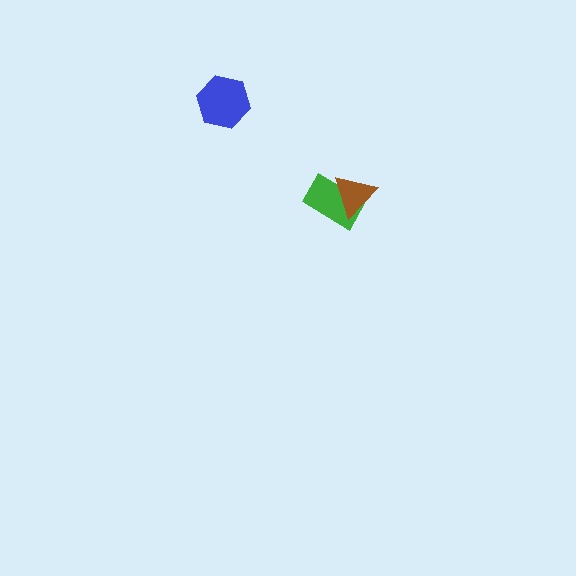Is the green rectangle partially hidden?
Yes, it is partially covered by another shape.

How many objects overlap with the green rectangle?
1 object overlaps with the green rectangle.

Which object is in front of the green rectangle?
The brown triangle is in front of the green rectangle.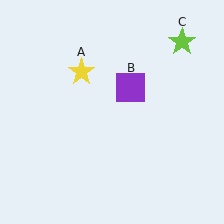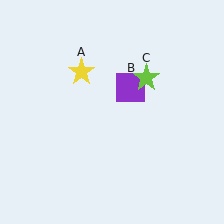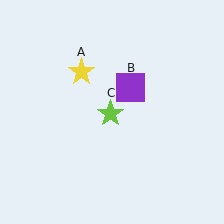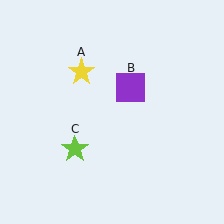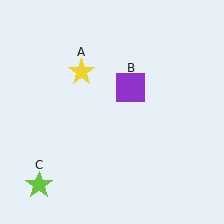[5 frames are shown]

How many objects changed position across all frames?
1 object changed position: lime star (object C).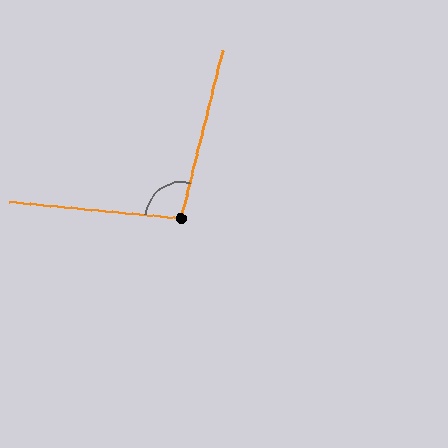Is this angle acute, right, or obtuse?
It is obtuse.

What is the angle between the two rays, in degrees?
Approximately 98 degrees.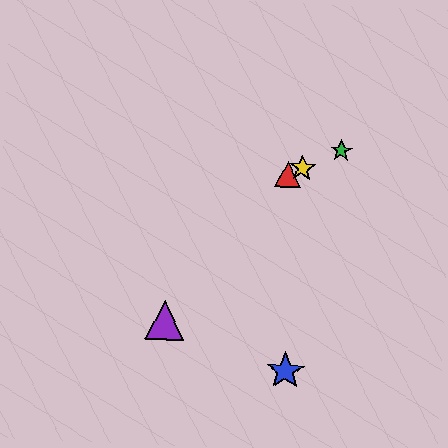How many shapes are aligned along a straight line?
3 shapes (the red triangle, the green star, the yellow star) are aligned along a straight line.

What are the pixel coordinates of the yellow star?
The yellow star is at (302, 168).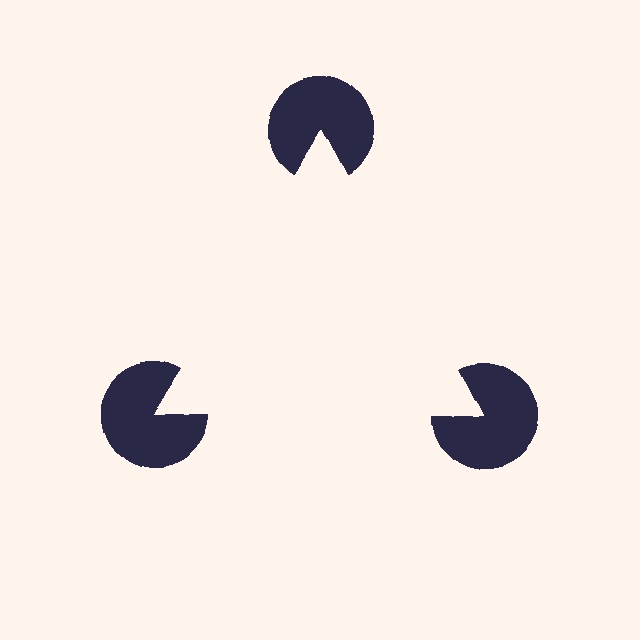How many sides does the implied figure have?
3 sides.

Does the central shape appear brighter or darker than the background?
It typically appears slightly brighter than the background, even though no actual brightness change is drawn.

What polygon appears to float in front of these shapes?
An illusory triangle — its edges are inferred from the aligned wedge cuts in the pac-man discs, not physically drawn.